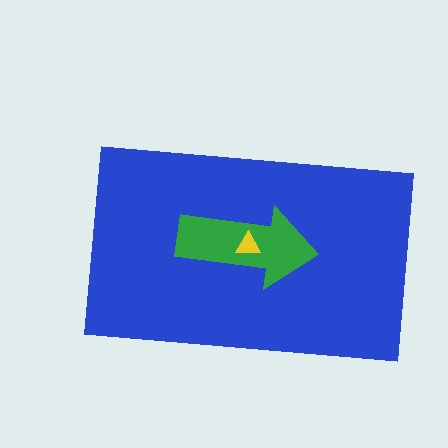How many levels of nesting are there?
3.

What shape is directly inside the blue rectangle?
The green arrow.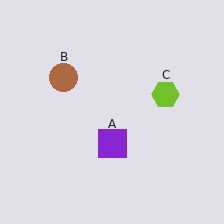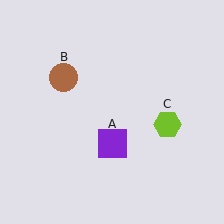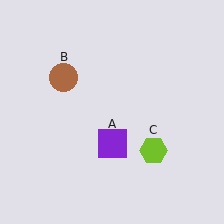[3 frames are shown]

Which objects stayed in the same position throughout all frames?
Purple square (object A) and brown circle (object B) remained stationary.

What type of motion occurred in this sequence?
The lime hexagon (object C) rotated clockwise around the center of the scene.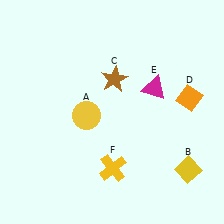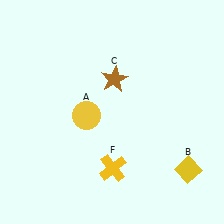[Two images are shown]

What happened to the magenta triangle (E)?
The magenta triangle (E) was removed in Image 2. It was in the top-right area of Image 1.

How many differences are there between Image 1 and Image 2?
There are 2 differences between the two images.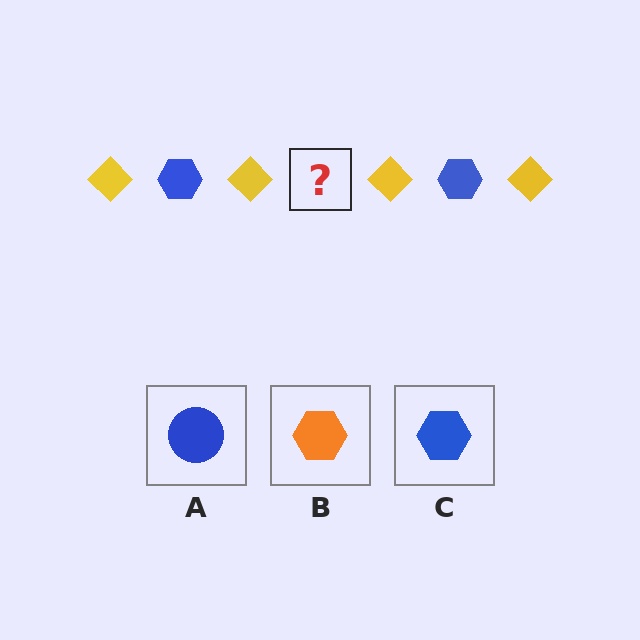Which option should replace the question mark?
Option C.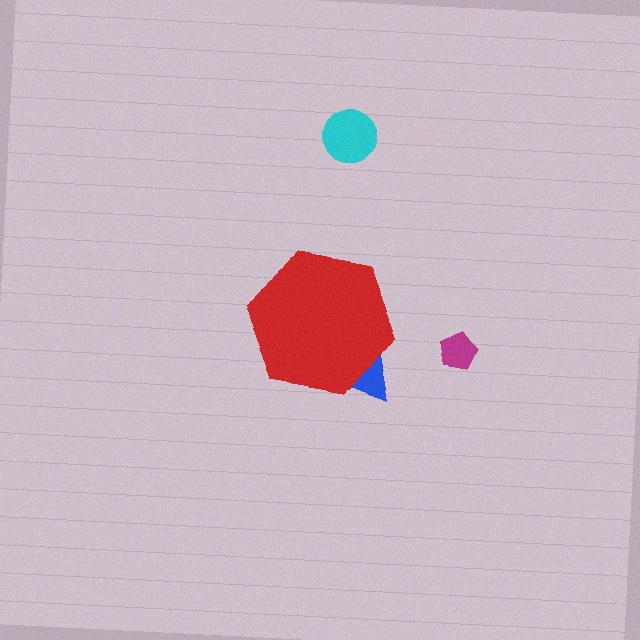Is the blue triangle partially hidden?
Yes, the blue triangle is partially hidden behind the red hexagon.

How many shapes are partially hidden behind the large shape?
1 shape is partially hidden.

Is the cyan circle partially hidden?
No, the cyan circle is fully visible.